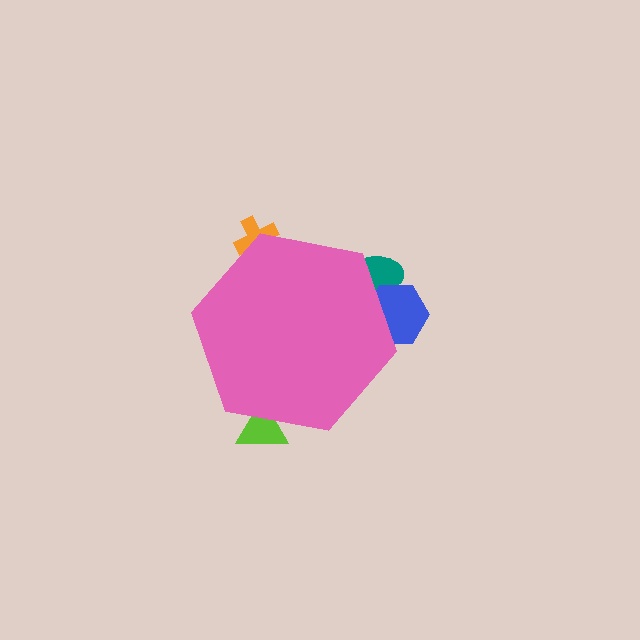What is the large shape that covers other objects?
A pink hexagon.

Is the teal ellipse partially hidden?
Yes, the teal ellipse is partially hidden behind the pink hexagon.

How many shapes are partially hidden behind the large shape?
4 shapes are partially hidden.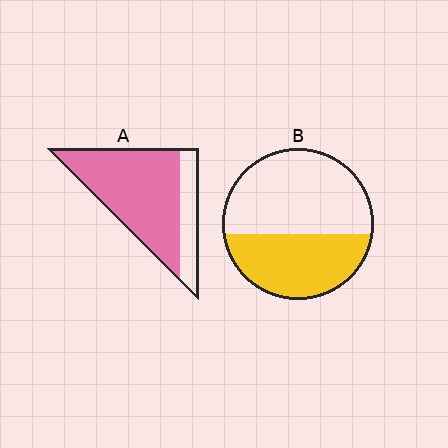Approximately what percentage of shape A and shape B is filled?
A is approximately 75% and B is approximately 40%.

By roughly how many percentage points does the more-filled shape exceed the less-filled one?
By roughly 35 percentage points (A over B).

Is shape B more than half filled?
No.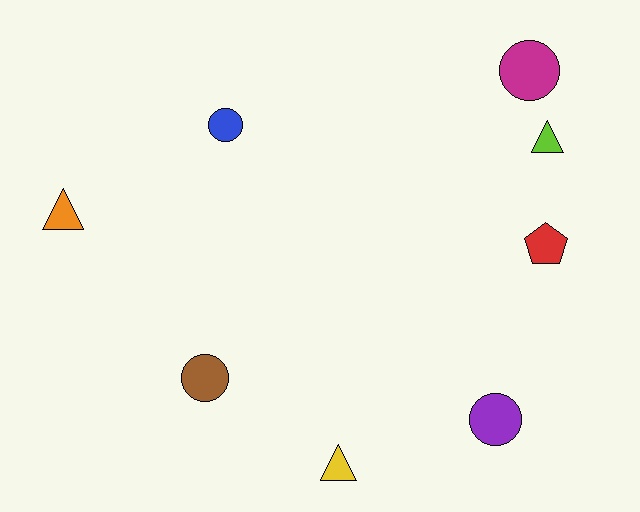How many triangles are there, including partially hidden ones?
There are 3 triangles.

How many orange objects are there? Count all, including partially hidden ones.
There is 1 orange object.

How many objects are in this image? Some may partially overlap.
There are 8 objects.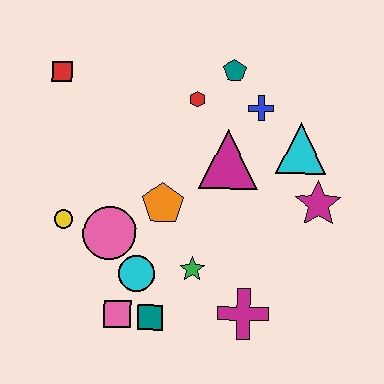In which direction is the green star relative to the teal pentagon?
The green star is below the teal pentagon.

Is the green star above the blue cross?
No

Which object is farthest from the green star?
The red square is farthest from the green star.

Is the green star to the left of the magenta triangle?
Yes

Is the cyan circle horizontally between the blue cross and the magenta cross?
No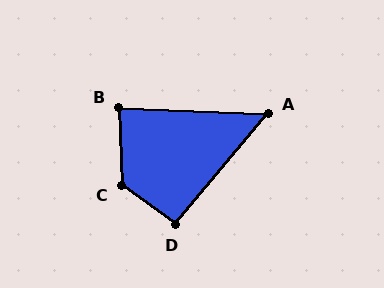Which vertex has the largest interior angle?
C, at approximately 128 degrees.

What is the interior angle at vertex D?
Approximately 94 degrees (approximately right).